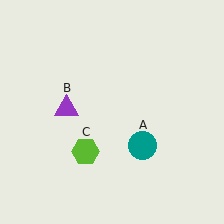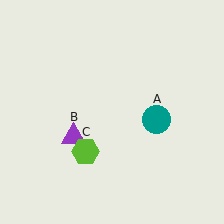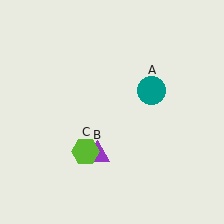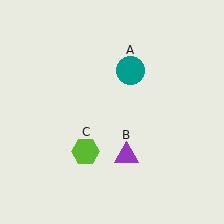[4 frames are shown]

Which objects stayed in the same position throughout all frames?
Lime hexagon (object C) remained stationary.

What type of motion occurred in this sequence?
The teal circle (object A), purple triangle (object B) rotated counterclockwise around the center of the scene.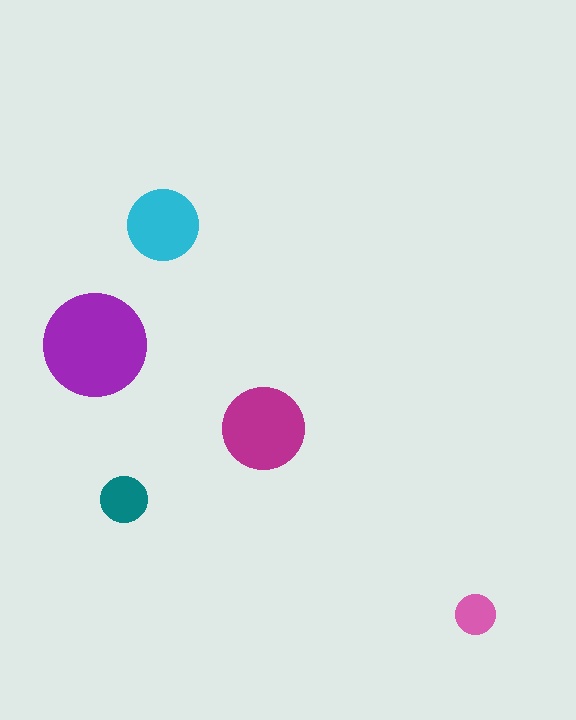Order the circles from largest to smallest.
the purple one, the magenta one, the cyan one, the teal one, the pink one.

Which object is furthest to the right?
The pink circle is rightmost.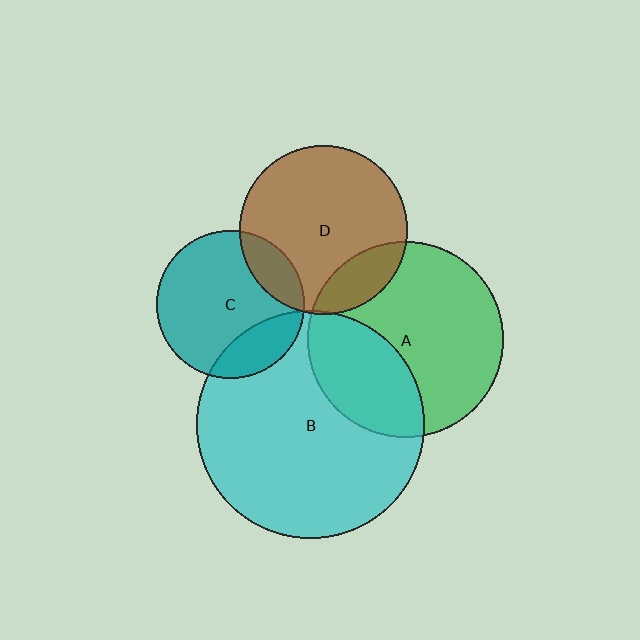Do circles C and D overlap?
Yes.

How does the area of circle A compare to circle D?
Approximately 1.4 times.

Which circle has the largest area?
Circle B (cyan).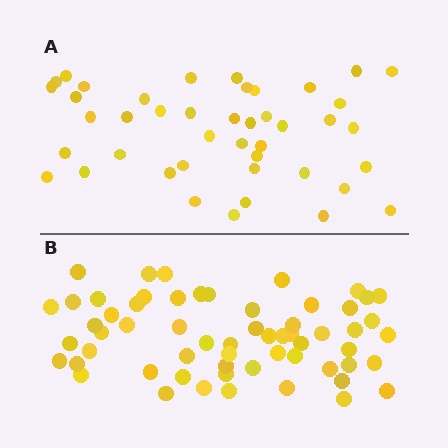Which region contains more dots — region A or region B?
Region B (the bottom region) has more dots.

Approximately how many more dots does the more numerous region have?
Region B has approximately 15 more dots than region A.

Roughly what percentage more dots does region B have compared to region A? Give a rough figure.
About 40% more.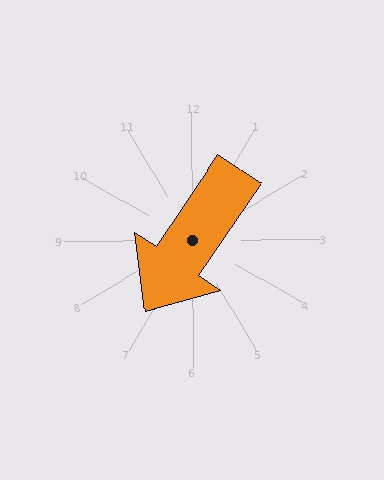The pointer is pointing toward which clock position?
Roughly 7 o'clock.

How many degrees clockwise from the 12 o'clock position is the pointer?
Approximately 214 degrees.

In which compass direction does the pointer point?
Southwest.